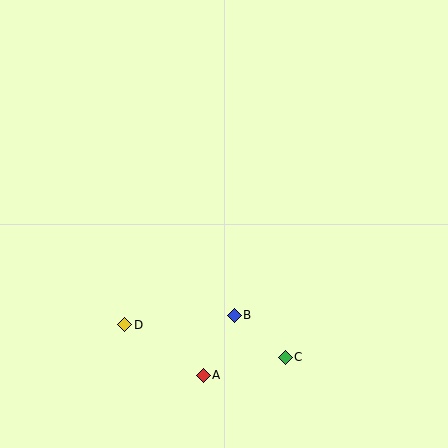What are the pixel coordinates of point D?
Point D is at (125, 325).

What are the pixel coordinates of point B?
Point B is at (234, 315).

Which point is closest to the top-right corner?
Point B is closest to the top-right corner.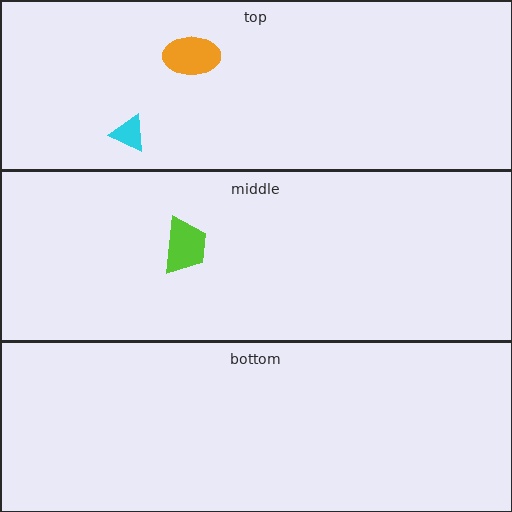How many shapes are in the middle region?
1.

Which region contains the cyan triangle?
The top region.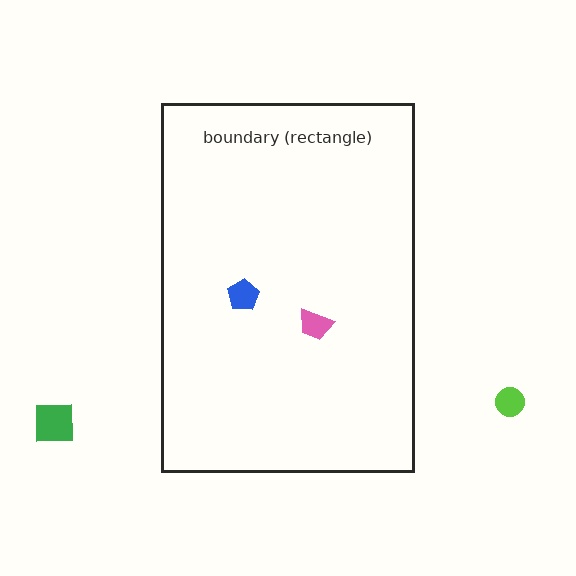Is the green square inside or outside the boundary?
Outside.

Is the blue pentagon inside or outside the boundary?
Inside.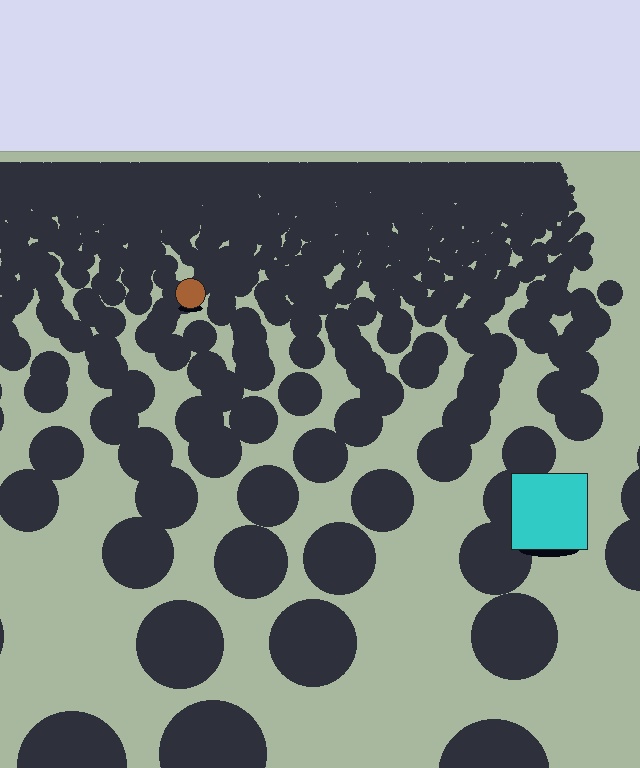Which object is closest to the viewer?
The cyan square is closest. The texture marks near it are larger and more spread out.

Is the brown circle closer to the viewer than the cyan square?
No. The cyan square is closer — you can tell from the texture gradient: the ground texture is coarser near it.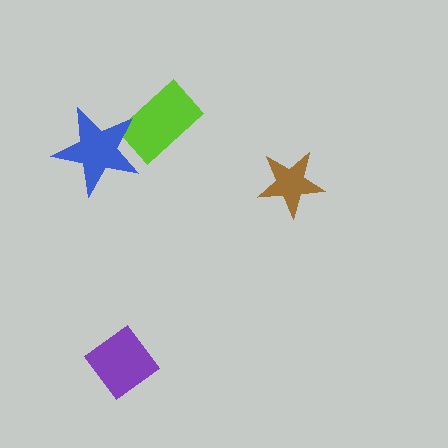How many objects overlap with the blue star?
1 object overlaps with the blue star.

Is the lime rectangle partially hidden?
Yes, it is partially covered by another shape.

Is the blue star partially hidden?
No, no other shape covers it.